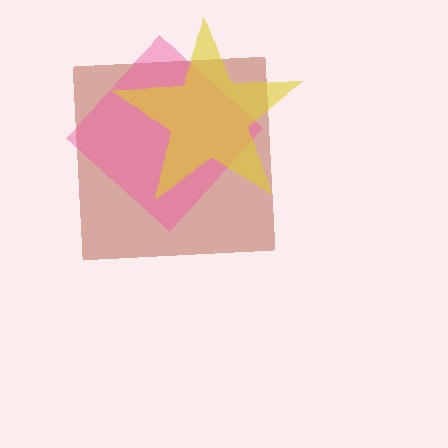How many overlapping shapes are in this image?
There are 3 overlapping shapes in the image.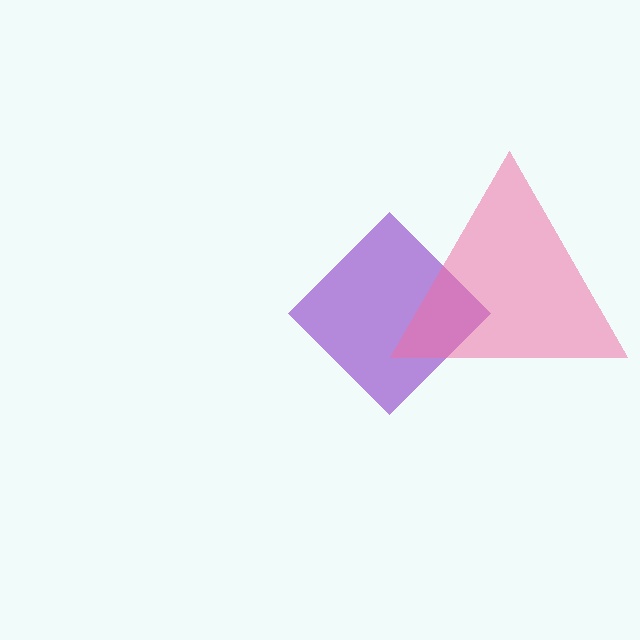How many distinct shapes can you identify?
There are 2 distinct shapes: a purple diamond, a pink triangle.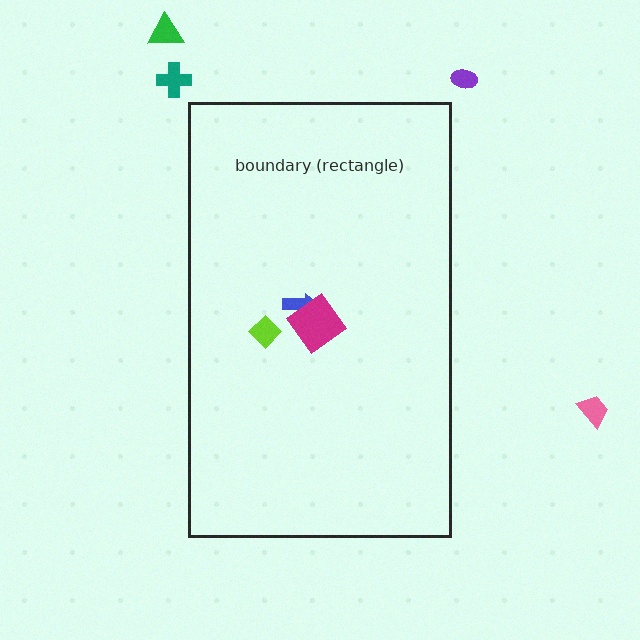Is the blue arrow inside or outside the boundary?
Inside.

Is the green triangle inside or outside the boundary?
Outside.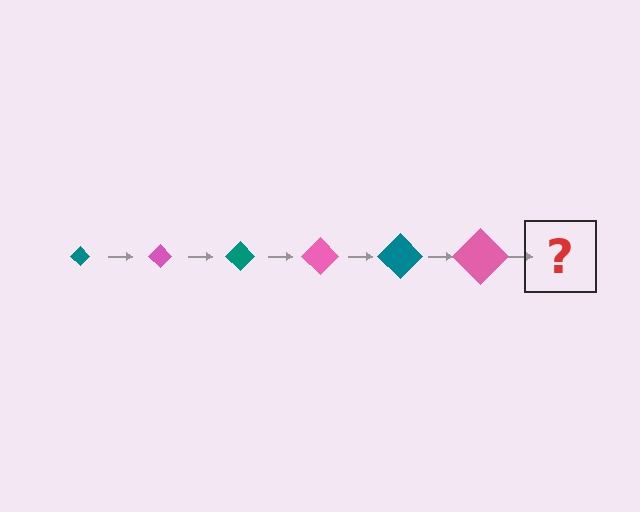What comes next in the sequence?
The next element should be a teal diamond, larger than the previous one.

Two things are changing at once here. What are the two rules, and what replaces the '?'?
The two rules are that the diamond grows larger each step and the color cycles through teal and pink. The '?' should be a teal diamond, larger than the previous one.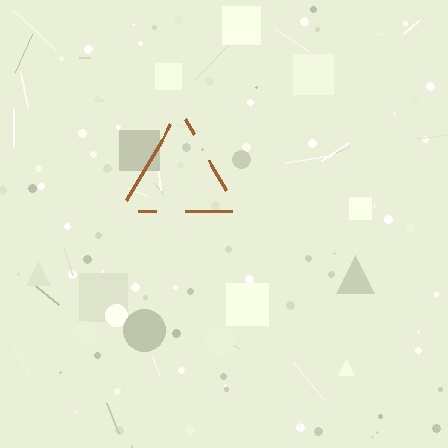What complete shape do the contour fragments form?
The contour fragments form a triangle.